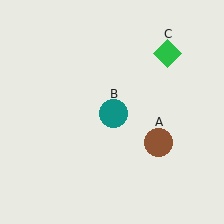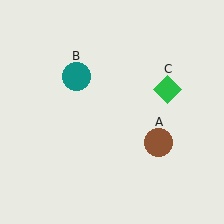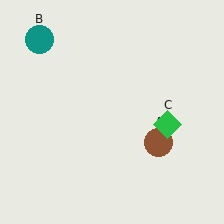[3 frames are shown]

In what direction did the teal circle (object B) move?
The teal circle (object B) moved up and to the left.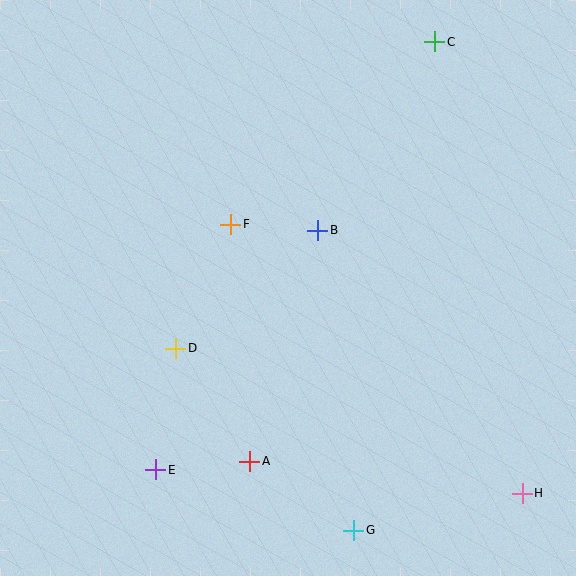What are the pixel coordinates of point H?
Point H is at (522, 493).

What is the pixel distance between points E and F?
The distance between E and F is 256 pixels.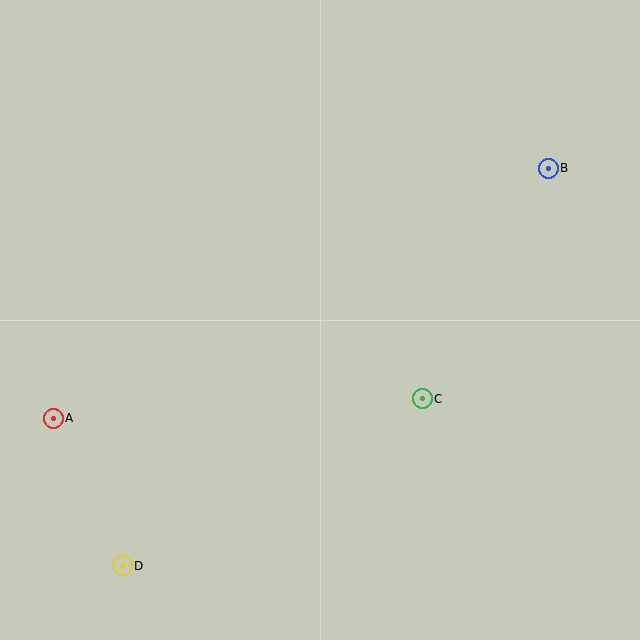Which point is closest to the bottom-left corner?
Point D is closest to the bottom-left corner.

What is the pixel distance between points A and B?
The distance between A and B is 555 pixels.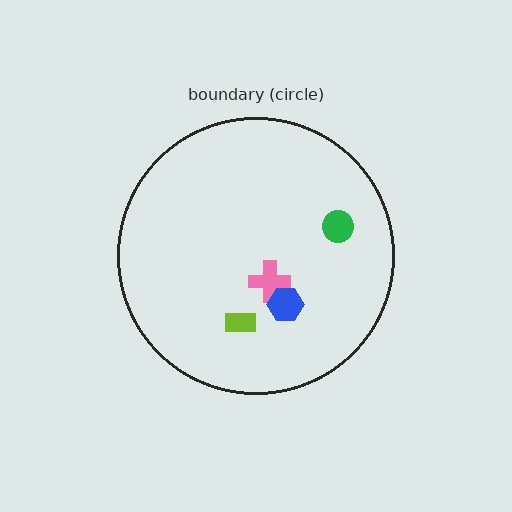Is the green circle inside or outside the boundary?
Inside.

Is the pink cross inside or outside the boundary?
Inside.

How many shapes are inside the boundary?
4 inside, 0 outside.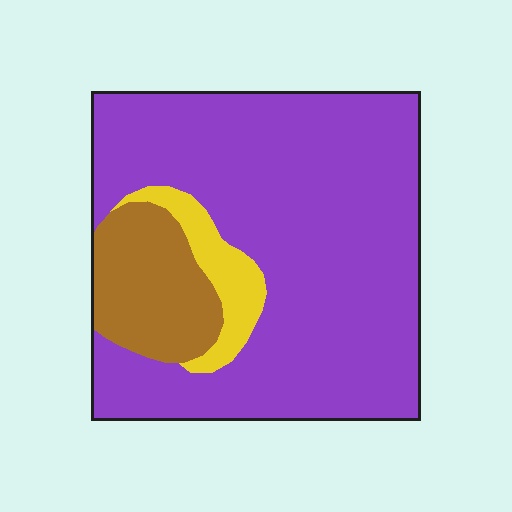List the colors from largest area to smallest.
From largest to smallest: purple, brown, yellow.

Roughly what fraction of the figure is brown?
Brown covers roughly 15% of the figure.